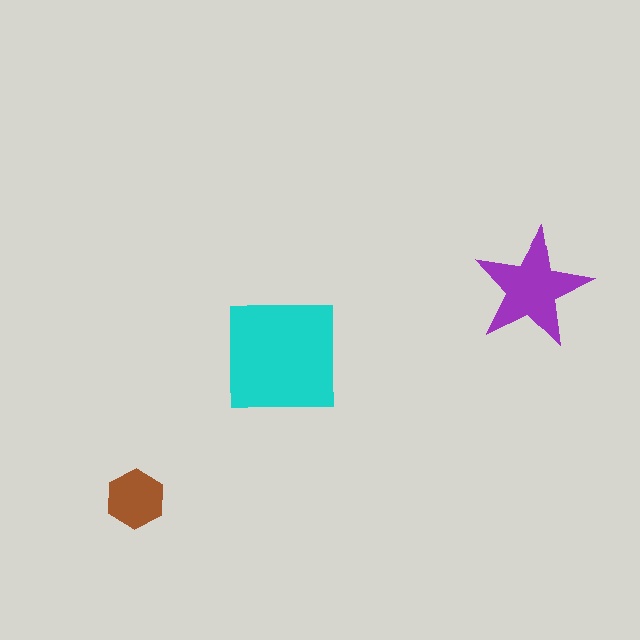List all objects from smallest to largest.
The brown hexagon, the purple star, the cyan square.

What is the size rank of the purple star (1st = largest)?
2nd.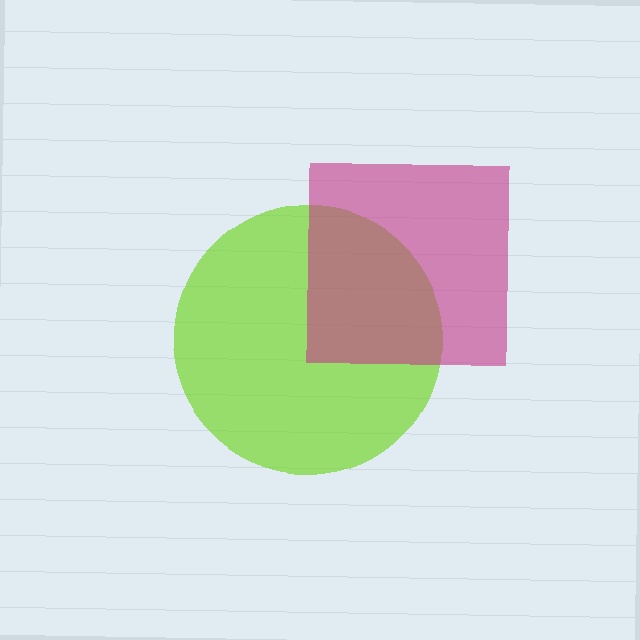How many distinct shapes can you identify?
There are 2 distinct shapes: a lime circle, a magenta square.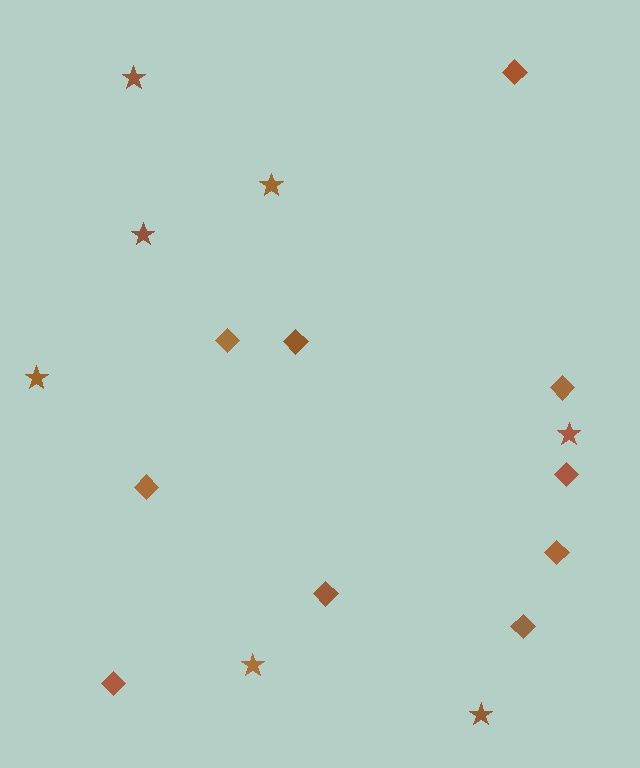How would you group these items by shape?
There are 2 groups: one group of diamonds (10) and one group of stars (7).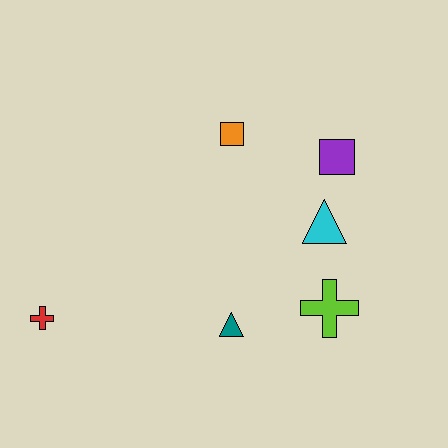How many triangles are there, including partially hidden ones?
There are 2 triangles.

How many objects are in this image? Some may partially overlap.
There are 6 objects.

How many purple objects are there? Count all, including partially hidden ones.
There is 1 purple object.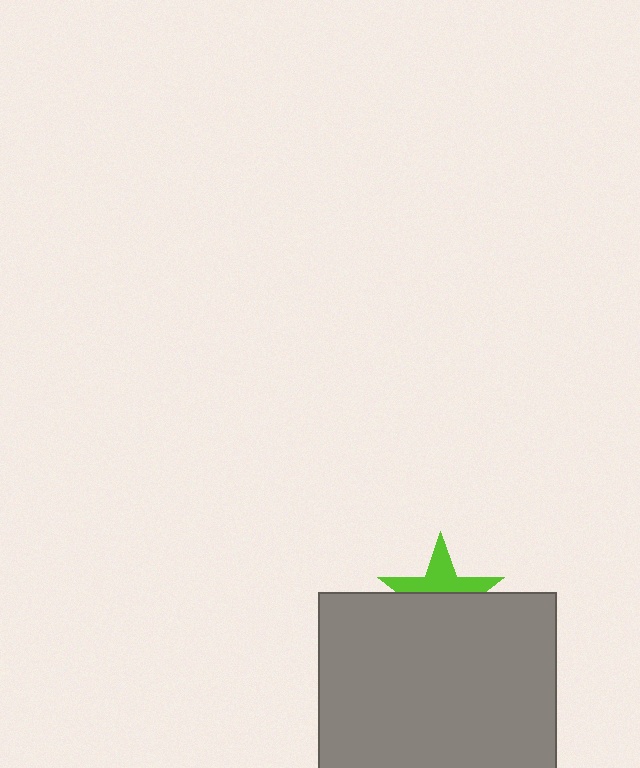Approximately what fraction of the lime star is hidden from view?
Roughly 57% of the lime star is hidden behind the gray rectangle.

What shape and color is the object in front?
The object in front is a gray rectangle.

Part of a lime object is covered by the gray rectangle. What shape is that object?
It is a star.